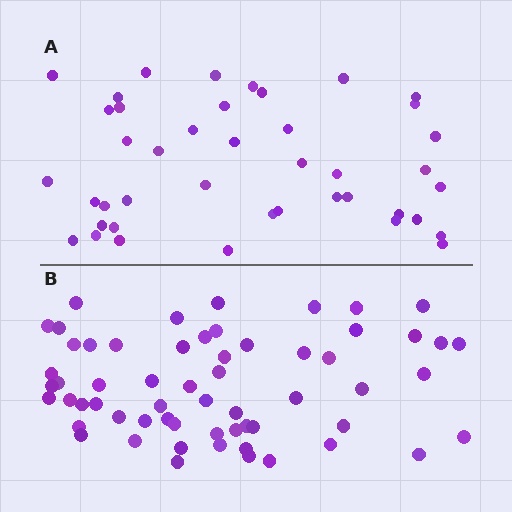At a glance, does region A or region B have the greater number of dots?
Region B (the bottom region) has more dots.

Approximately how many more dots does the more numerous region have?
Region B has approximately 20 more dots than region A.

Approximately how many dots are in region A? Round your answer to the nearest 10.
About 40 dots. (The exact count is 42, which rounds to 40.)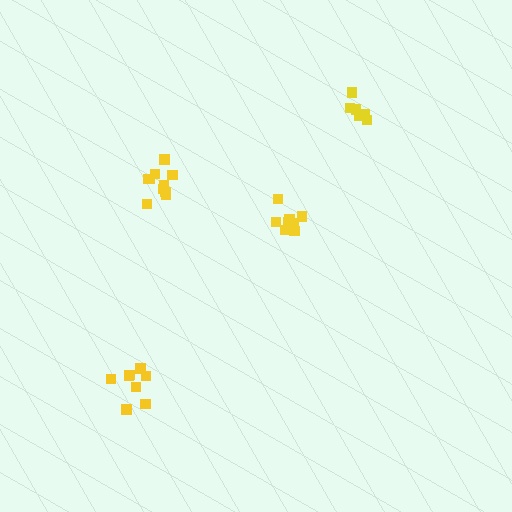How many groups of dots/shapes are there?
There are 4 groups.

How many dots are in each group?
Group 1: 10 dots, Group 2: 8 dots, Group 3: 7 dots, Group 4: 9 dots (34 total).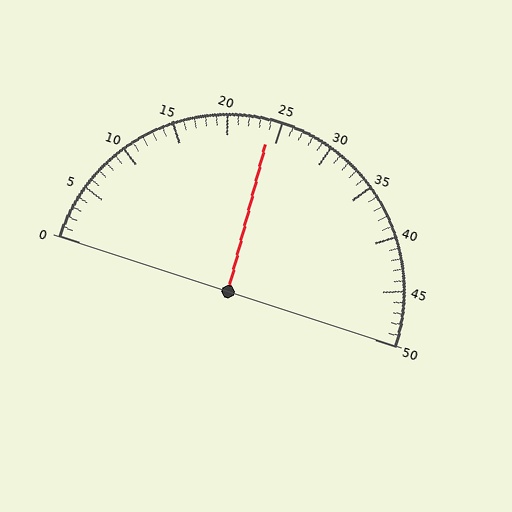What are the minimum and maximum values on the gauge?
The gauge ranges from 0 to 50.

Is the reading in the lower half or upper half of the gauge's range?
The reading is in the lower half of the range (0 to 50).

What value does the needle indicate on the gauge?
The needle indicates approximately 24.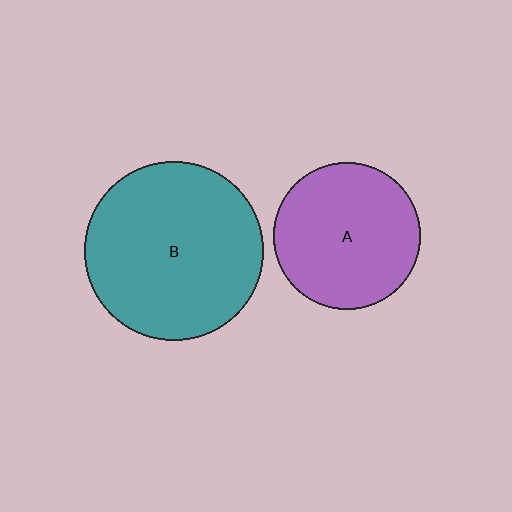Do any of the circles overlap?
No, none of the circles overlap.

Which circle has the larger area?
Circle B (teal).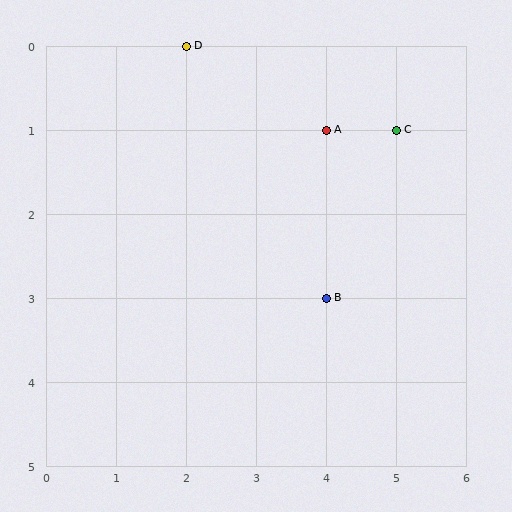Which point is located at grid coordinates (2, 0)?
Point D is at (2, 0).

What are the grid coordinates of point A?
Point A is at grid coordinates (4, 1).